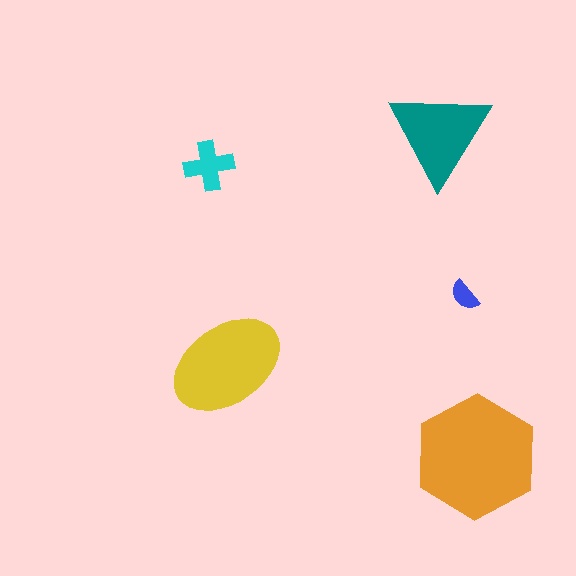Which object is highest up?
The teal triangle is topmost.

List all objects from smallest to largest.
The blue semicircle, the cyan cross, the teal triangle, the yellow ellipse, the orange hexagon.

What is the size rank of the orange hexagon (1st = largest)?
1st.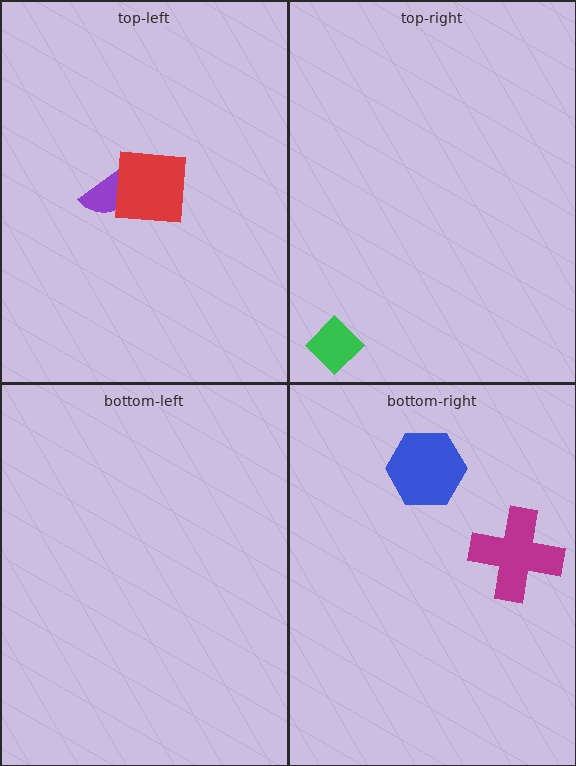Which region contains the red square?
The top-left region.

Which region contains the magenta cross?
The bottom-right region.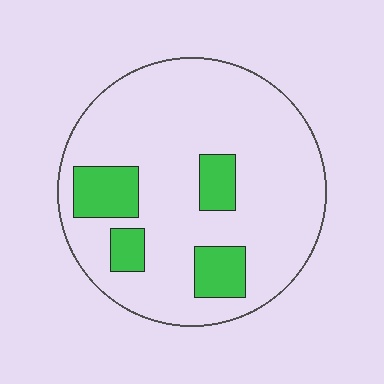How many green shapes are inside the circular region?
4.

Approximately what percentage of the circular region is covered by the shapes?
Approximately 15%.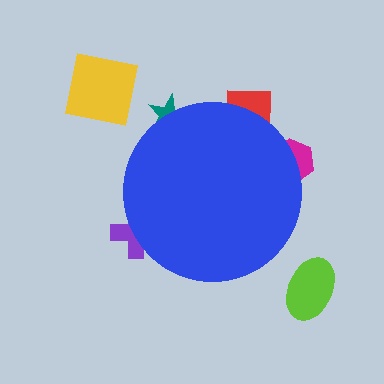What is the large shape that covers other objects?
A blue circle.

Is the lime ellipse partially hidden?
No, the lime ellipse is fully visible.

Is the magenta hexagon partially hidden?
Yes, the magenta hexagon is partially hidden behind the blue circle.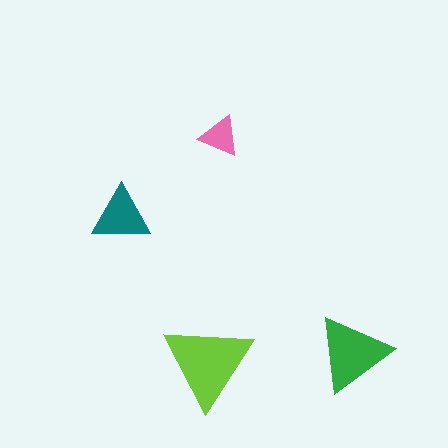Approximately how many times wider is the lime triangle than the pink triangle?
About 2 times wider.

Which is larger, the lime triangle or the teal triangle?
The lime one.